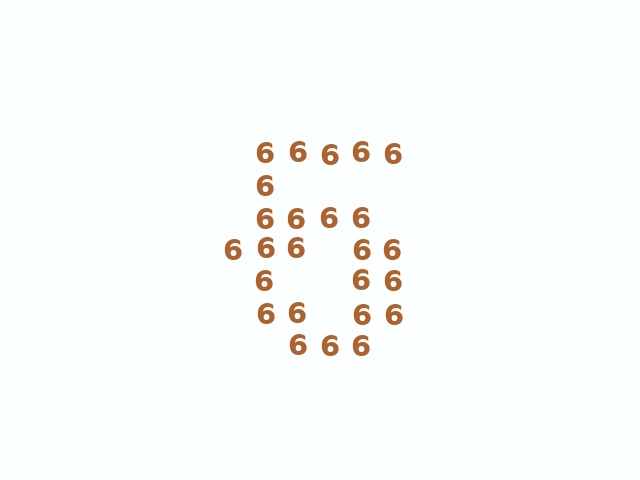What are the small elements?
The small elements are digit 6's.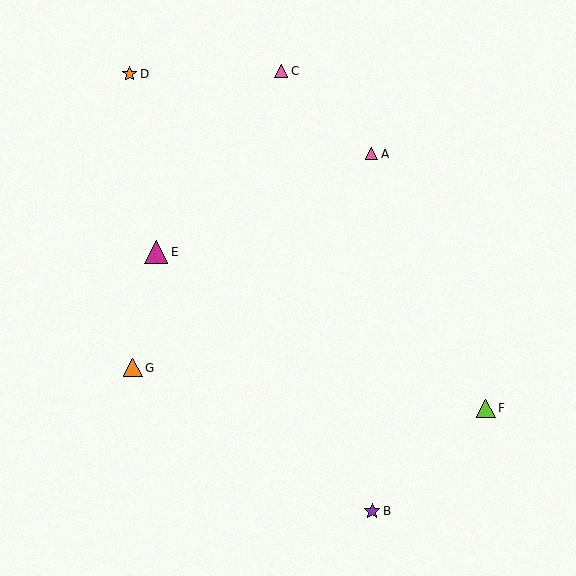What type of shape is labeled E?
Shape E is a magenta triangle.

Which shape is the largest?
The magenta triangle (labeled E) is the largest.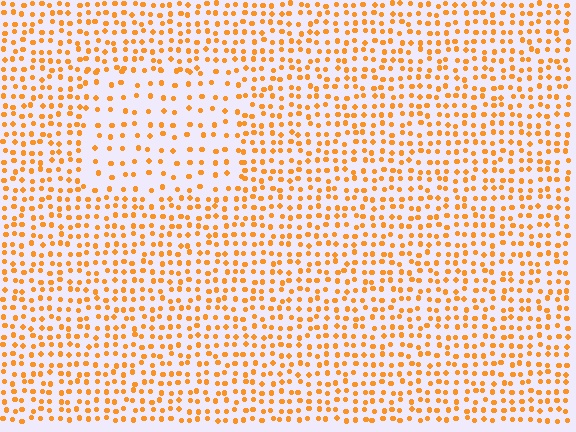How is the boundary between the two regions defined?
The boundary is defined by a change in element density (approximately 2.0x ratio). All elements are the same color, size, and shape.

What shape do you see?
I see a rectangle.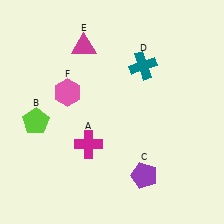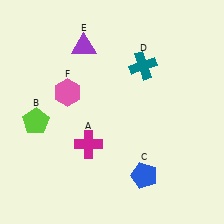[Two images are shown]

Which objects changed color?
C changed from purple to blue. E changed from magenta to purple.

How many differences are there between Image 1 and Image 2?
There are 2 differences between the two images.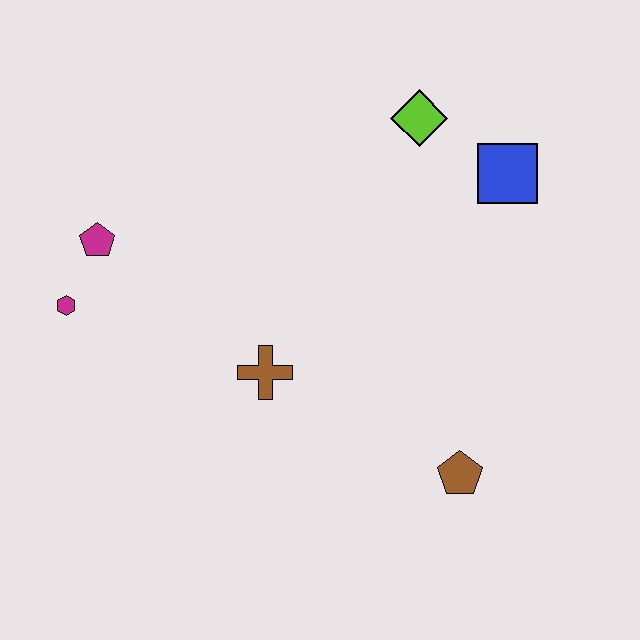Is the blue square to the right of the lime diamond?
Yes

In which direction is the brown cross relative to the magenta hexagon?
The brown cross is to the right of the magenta hexagon.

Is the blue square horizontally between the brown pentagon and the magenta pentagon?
No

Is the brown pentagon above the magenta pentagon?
No